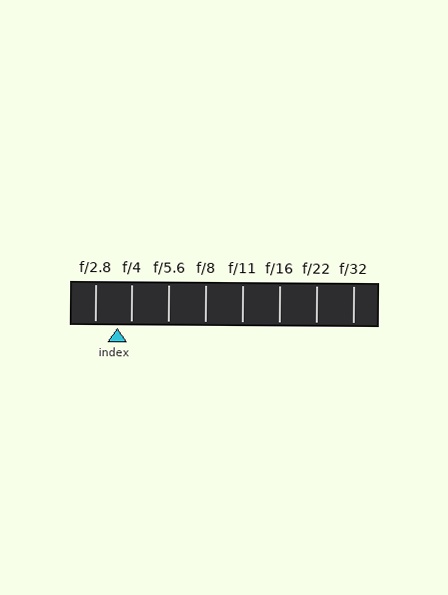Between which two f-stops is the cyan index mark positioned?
The index mark is between f/2.8 and f/4.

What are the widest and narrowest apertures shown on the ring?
The widest aperture shown is f/2.8 and the narrowest is f/32.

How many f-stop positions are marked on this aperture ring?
There are 8 f-stop positions marked.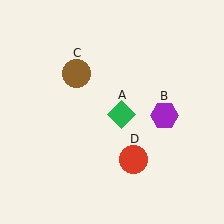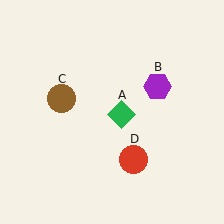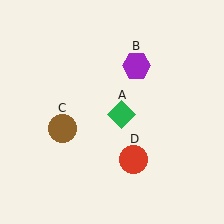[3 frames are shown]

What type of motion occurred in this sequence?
The purple hexagon (object B), brown circle (object C) rotated counterclockwise around the center of the scene.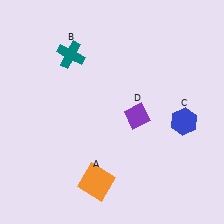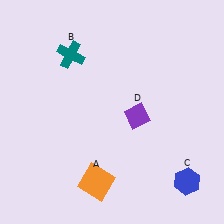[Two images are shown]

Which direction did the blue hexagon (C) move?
The blue hexagon (C) moved down.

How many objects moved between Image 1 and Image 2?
1 object moved between the two images.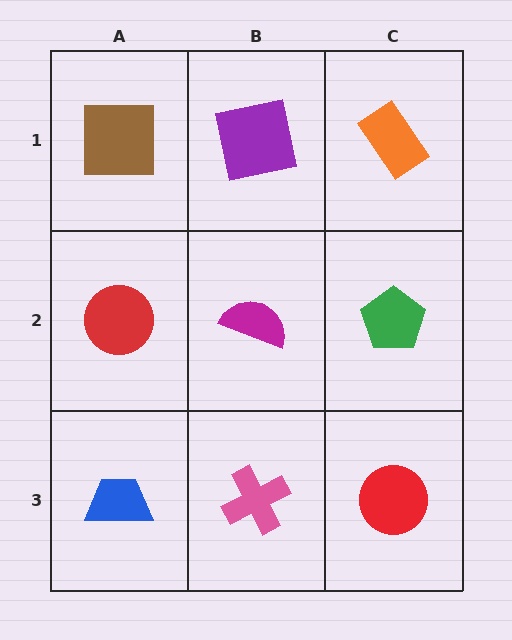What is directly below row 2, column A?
A blue trapezoid.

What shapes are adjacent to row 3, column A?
A red circle (row 2, column A), a pink cross (row 3, column B).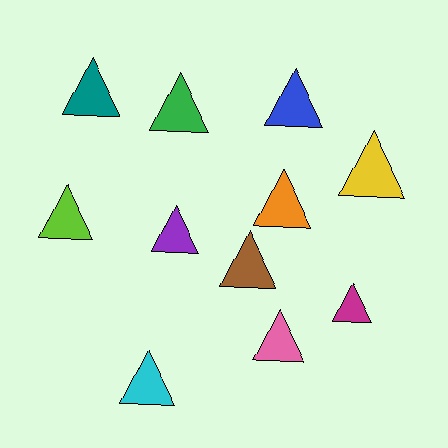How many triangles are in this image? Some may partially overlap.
There are 11 triangles.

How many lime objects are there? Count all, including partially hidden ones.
There is 1 lime object.